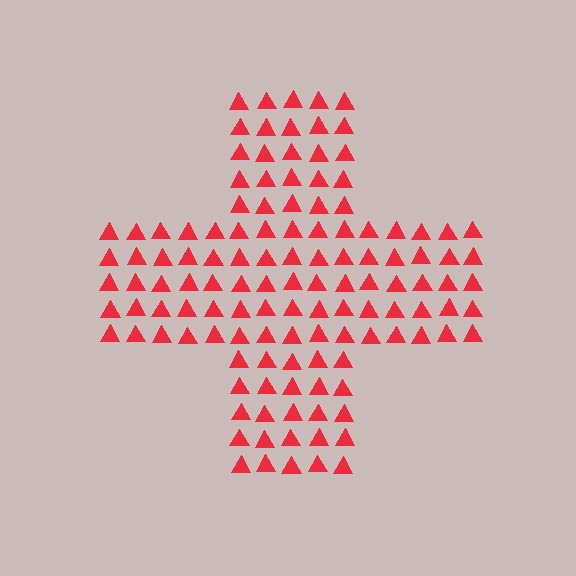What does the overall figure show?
The overall figure shows a cross.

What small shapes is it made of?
It is made of small triangles.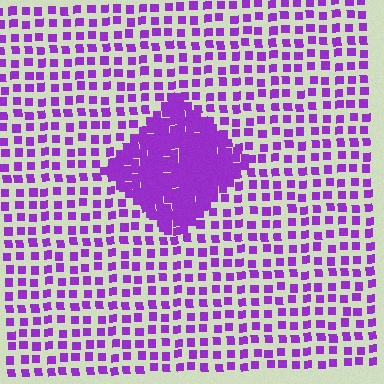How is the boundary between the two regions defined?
The boundary is defined by a change in element density (approximately 2.7x ratio). All elements are the same color, size, and shape.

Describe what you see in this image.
The image contains small purple elements arranged at two different densities. A diamond-shaped region is visible where the elements are more densely packed than the surrounding area.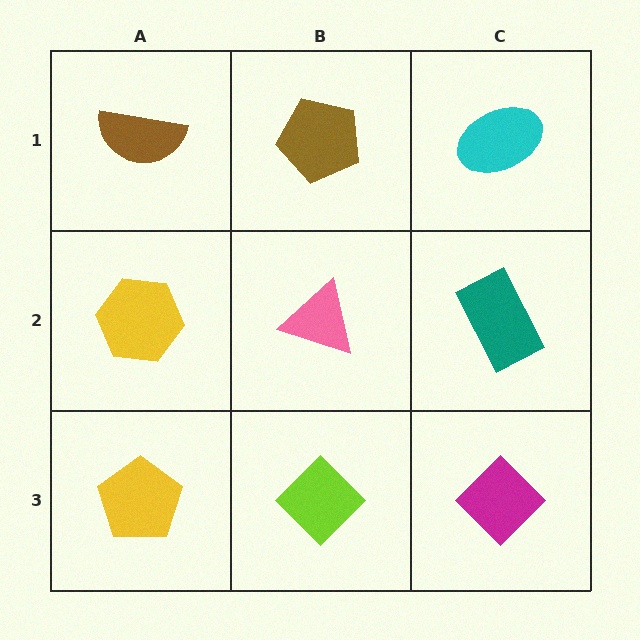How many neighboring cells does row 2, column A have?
3.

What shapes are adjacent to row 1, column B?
A pink triangle (row 2, column B), a brown semicircle (row 1, column A), a cyan ellipse (row 1, column C).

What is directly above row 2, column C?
A cyan ellipse.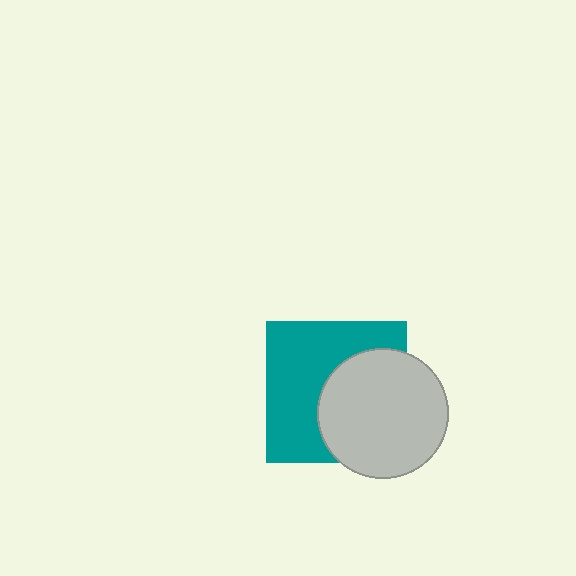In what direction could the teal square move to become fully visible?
The teal square could move left. That would shift it out from behind the light gray circle entirely.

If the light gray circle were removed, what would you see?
You would see the complete teal square.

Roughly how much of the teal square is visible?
About half of it is visible (roughly 55%).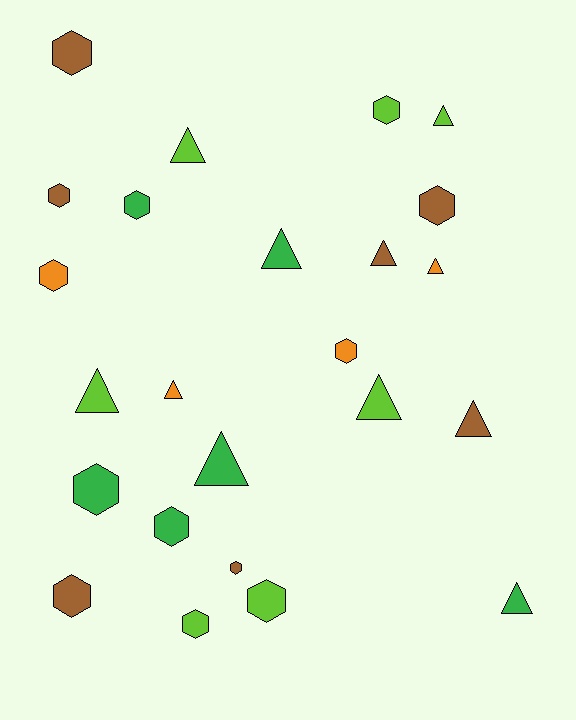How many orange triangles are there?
There are 2 orange triangles.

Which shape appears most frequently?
Hexagon, with 13 objects.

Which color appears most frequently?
Lime, with 7 objects.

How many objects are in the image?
There are 24 objects.